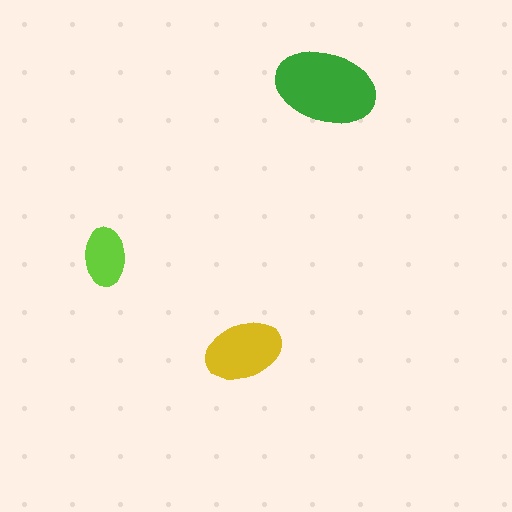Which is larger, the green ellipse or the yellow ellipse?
The green one.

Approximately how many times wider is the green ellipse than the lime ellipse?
About 1.5 times wider.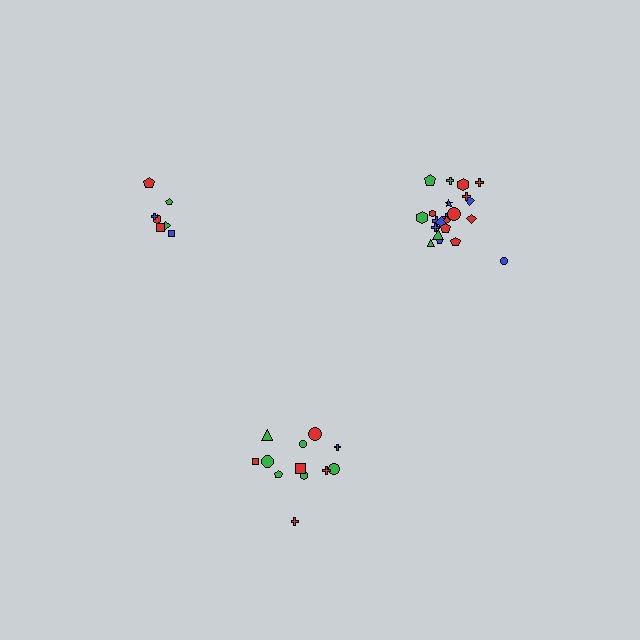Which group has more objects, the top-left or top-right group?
The top-right group.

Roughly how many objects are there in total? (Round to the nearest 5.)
Roughly 40 objects in total.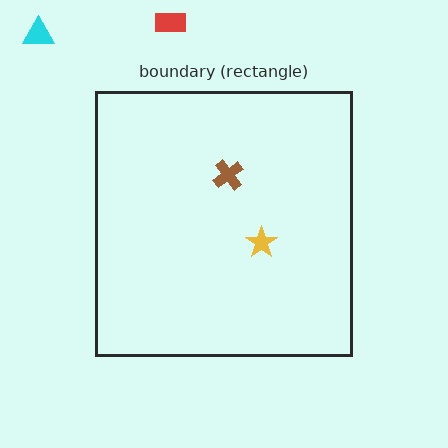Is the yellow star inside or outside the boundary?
Inside.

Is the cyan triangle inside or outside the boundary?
Outside.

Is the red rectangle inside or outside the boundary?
Outside.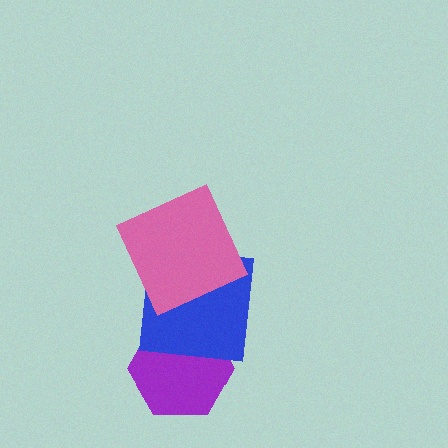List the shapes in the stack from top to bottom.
From top to bottom: the pink square, the blue square, the purple hexagon.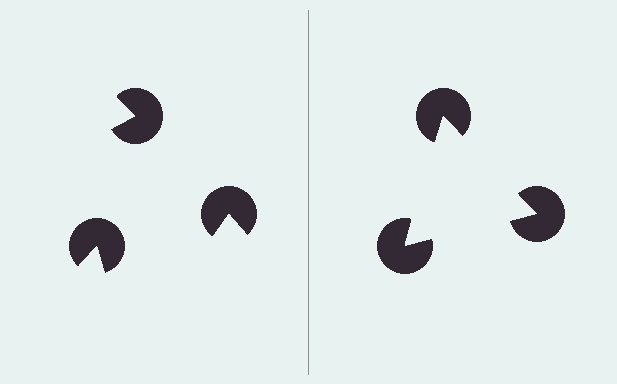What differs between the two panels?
The pac-man discs are positioned identically on both sides; only the wedge orientations differ. On the right they align to a triangle; on the left they are misaligned.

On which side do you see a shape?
An illusory triangle appears on the right side. On the left side the wedge cuts are rotated, so no coherent shape forms.